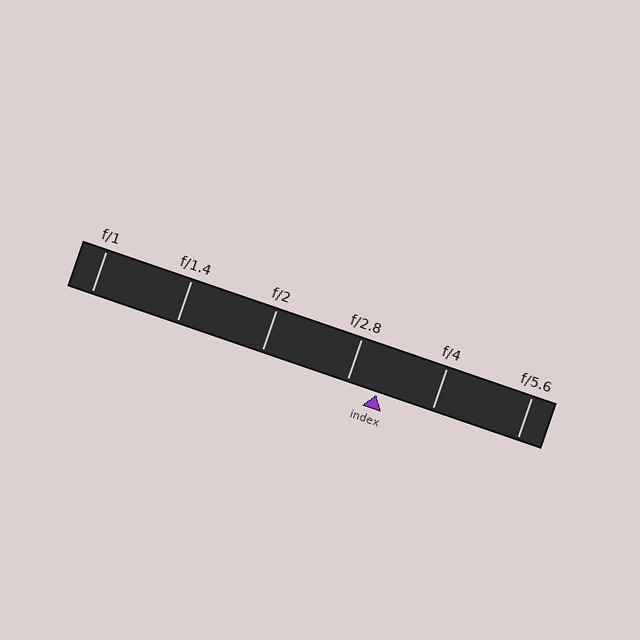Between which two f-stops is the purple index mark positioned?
The index mark is between f/2.8 and f/4.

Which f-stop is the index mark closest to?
The index mark is closest to f/2.8.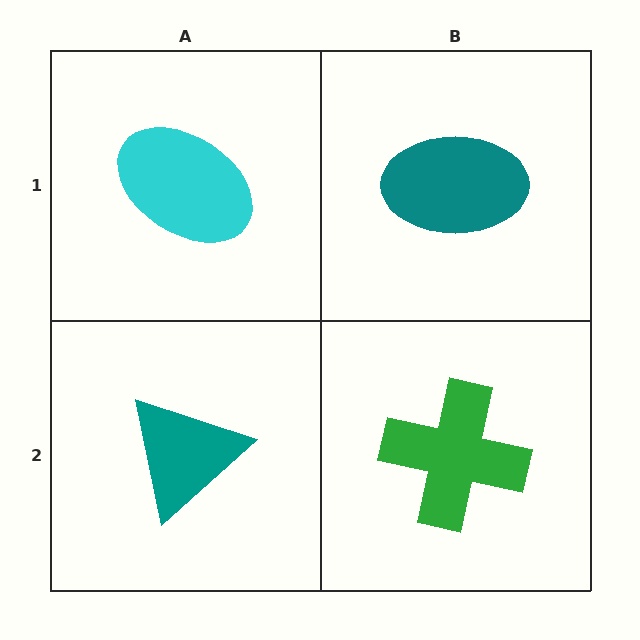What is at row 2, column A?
A teal triangle.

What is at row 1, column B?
A teal ellipse.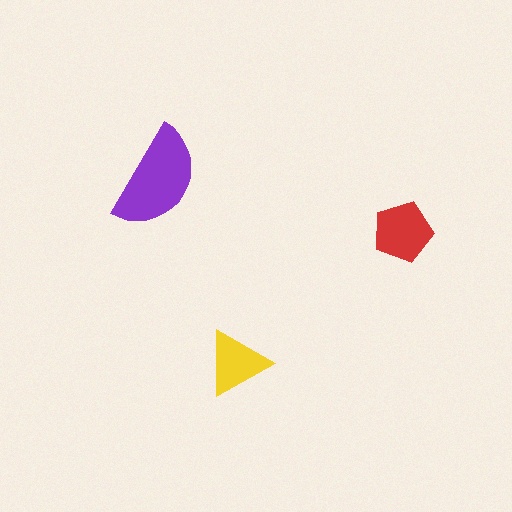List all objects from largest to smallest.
The purple semicircle, the red pentagon, the yellow triangle.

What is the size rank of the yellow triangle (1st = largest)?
3rd.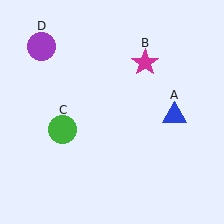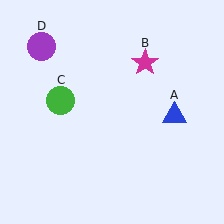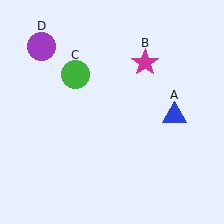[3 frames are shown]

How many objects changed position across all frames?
1 object changed position: green circle (object C).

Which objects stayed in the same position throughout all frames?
Blue triangle (object A) and magenta star (object B) and purple circle (object D) remained stationary.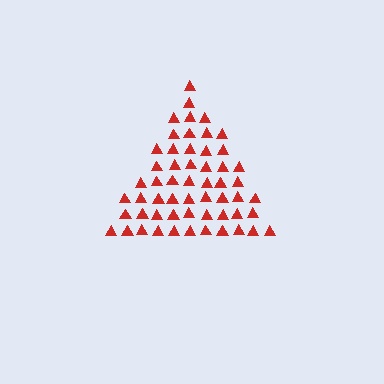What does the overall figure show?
The overall figure shows a triangle.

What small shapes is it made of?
It is made of small triangles.